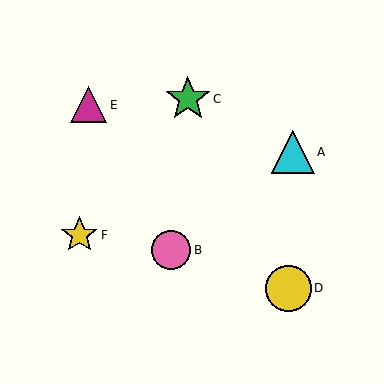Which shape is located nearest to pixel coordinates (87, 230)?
The yellow star (labeled F) at (79, 235) is nearest to that location.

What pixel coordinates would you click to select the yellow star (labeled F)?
Click at (79, 235) to select the yellow star F.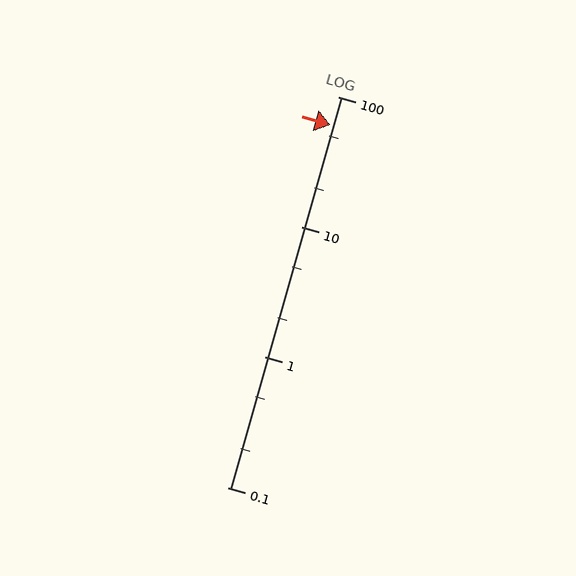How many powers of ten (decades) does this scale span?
The scale spans 3 decades, from 0.1 to 100.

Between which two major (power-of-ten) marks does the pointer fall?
The pointer is between 10 and 100.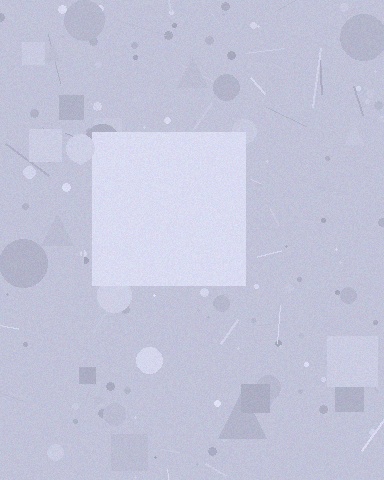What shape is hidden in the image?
A square is hidden in the image.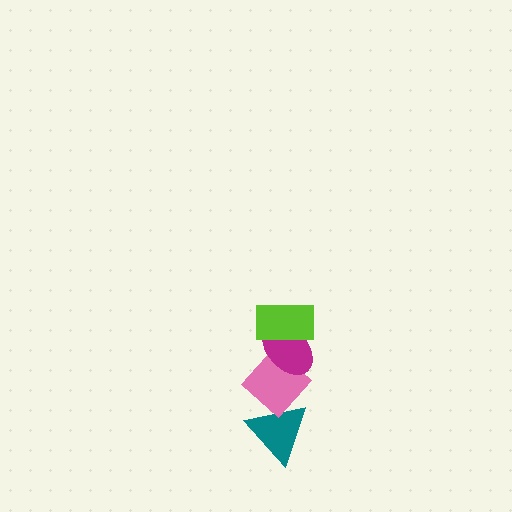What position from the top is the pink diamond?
The pink diamond is 3rd from the top.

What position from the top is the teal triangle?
The teal triangle is 4th from the top.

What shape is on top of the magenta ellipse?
The lime rectangle is on top of the magenta ellipse.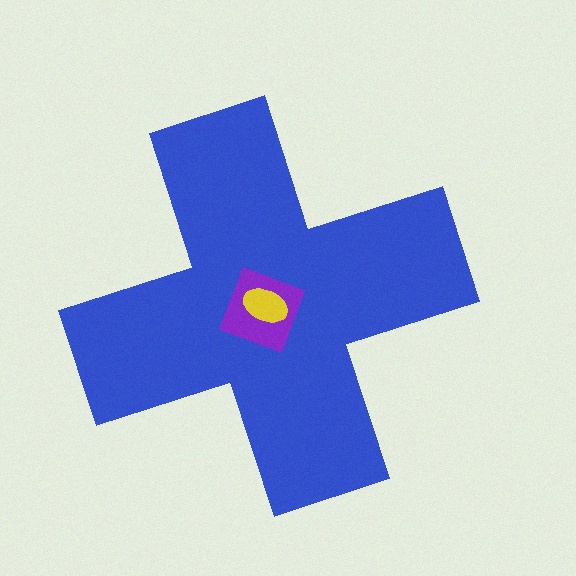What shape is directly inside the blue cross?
The purple diamond.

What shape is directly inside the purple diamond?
The yellow ellipse.